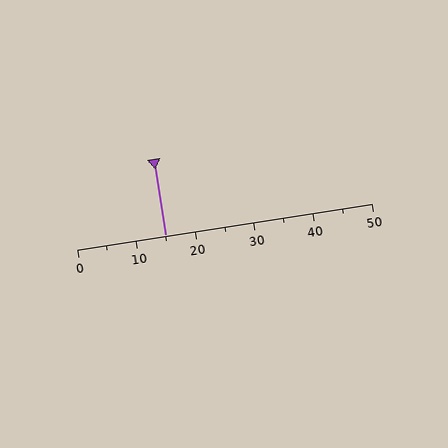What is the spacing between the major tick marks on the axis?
The major ticks are spaced 10 apart.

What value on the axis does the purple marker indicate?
The marker indicates approximately 15.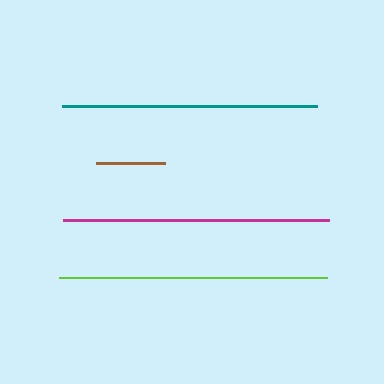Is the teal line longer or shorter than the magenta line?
The magenta line is longer than the teal line.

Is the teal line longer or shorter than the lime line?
The lime line is longer than the teal line.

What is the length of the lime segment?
The lime segment is approximately 268 pixels long.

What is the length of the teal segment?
The teal segment is approximately 255 pixels long.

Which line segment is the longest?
The lime line is the longest at approximately 268 pixels.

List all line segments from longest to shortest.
From longest to shortest: lime, magenta, teal, brown.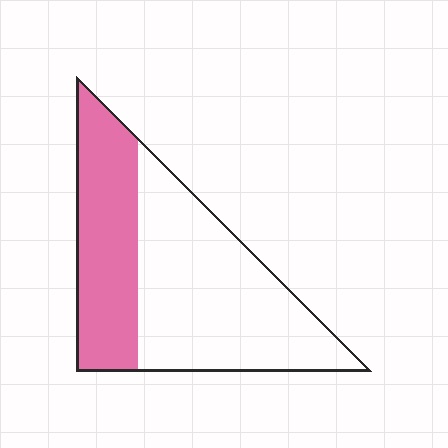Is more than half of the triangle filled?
No.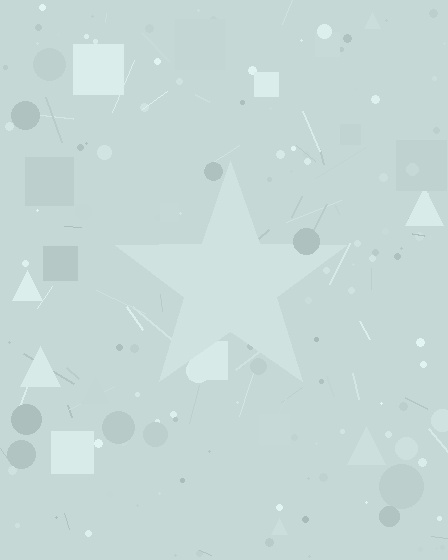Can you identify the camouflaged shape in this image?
The camouflaged shape is a star.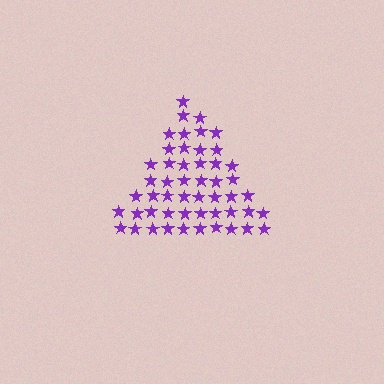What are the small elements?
The small elements are stars.